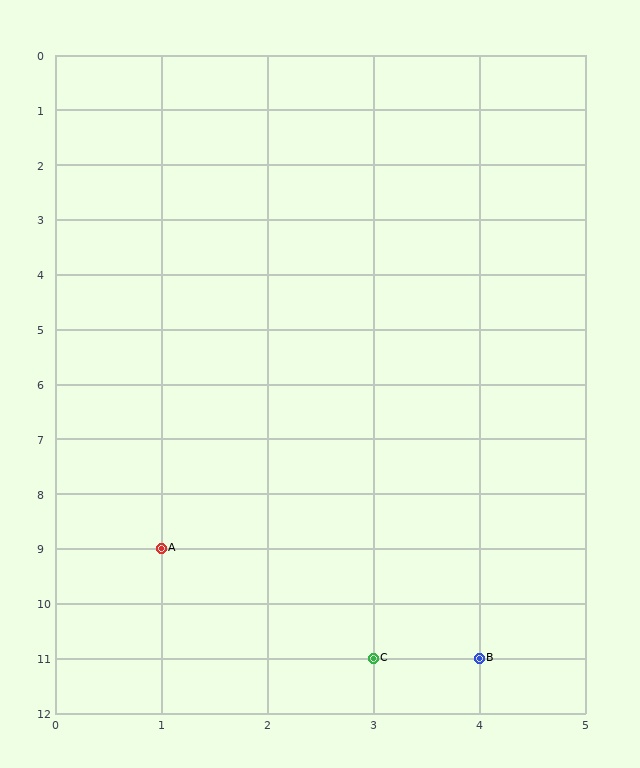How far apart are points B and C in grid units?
Points B and C are 1 column apart.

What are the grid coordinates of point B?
Point B is at grid coordinates (4, 11).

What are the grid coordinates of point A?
Point A is at grid coordinates (1, 9).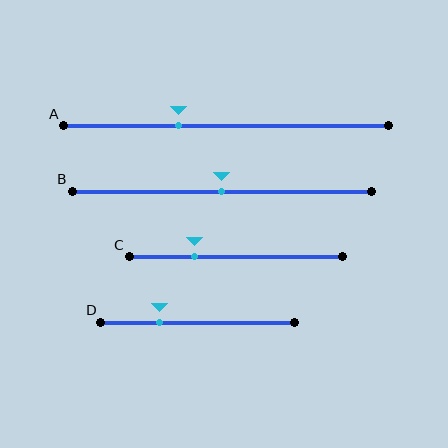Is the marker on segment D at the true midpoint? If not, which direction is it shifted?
No, the marker on segment D is shifted to the left by about 20% of the segment length.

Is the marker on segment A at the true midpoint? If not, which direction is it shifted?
No, the marker on segment A is shifted to the left by about 15% of the segment length.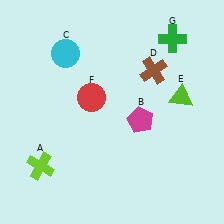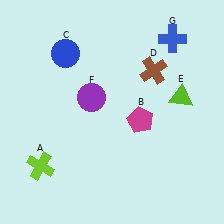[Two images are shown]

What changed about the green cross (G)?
In Image 1, G is green. In Image 2, it changed to blue.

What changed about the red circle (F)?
In Image 1, F is red. In Image 2, it changed to purple.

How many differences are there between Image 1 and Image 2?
There are 3 differences between the two images.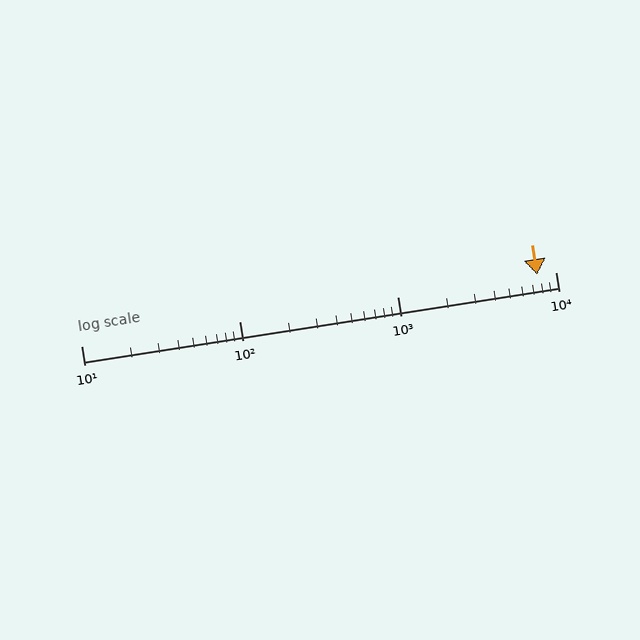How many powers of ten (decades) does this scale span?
The scale spans 3 decades, from 10 to 10000.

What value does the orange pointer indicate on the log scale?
The pointer indicates approximately 7700.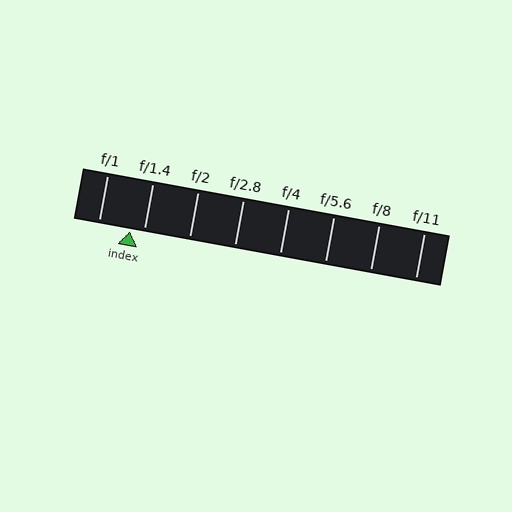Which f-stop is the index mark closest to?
The index mark is closest to f/1.4.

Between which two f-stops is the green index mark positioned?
The index mark is between f/1 and f/1.4.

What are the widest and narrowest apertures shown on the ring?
The widest aperture shown is f/1 and the narrowest is f/11.